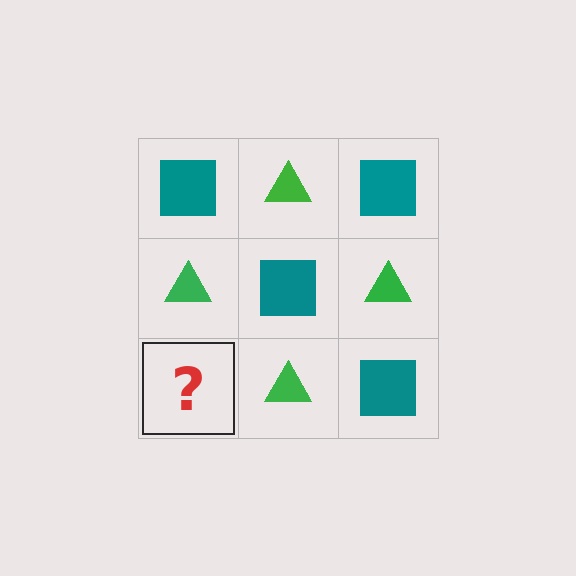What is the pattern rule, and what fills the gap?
The rule is that it alternates teal square and green triangle in a checkerboard pattern. The gap should be filled with a teal square.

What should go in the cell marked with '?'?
The missing cell should contain a teal square.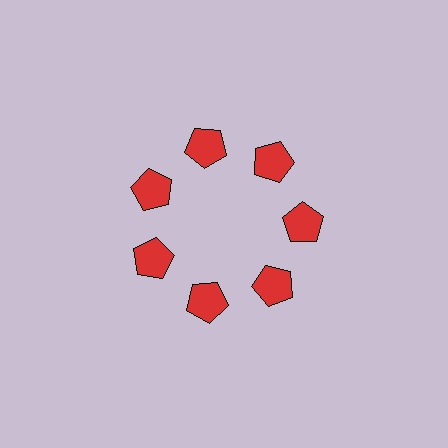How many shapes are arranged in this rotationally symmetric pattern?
There are 7 shapes, arranged in 7 groups of 1.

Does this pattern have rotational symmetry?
Yes, this pattern has 7-fold rotational symmetry. It looks the same after rotating 51 degrees around the center.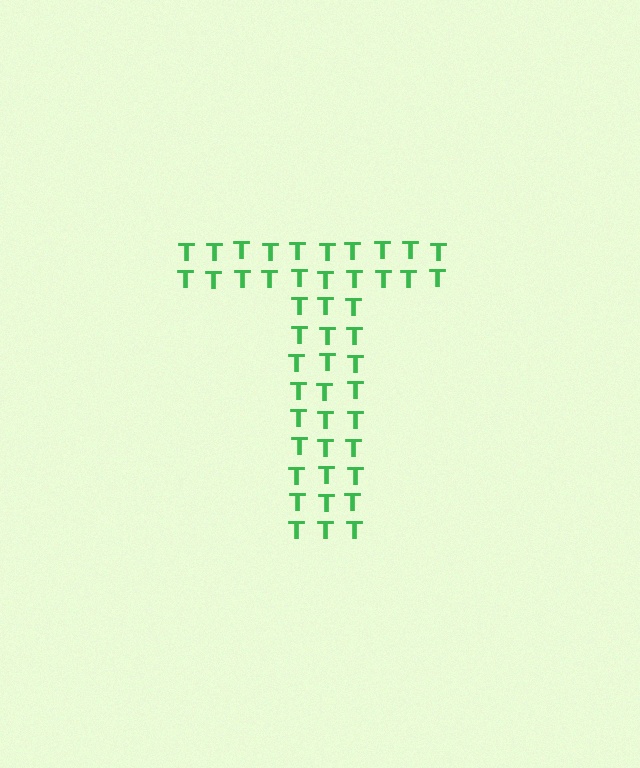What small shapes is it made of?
It is made of small letter T's.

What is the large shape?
The large shape is the letter T.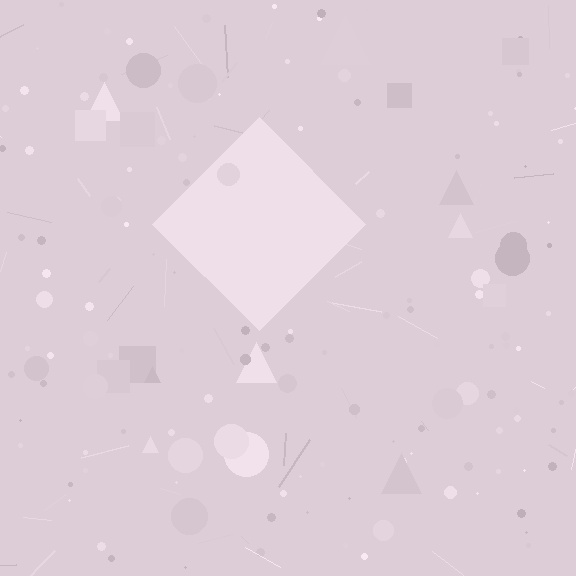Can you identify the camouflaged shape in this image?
The camouflaged shape is a diamond.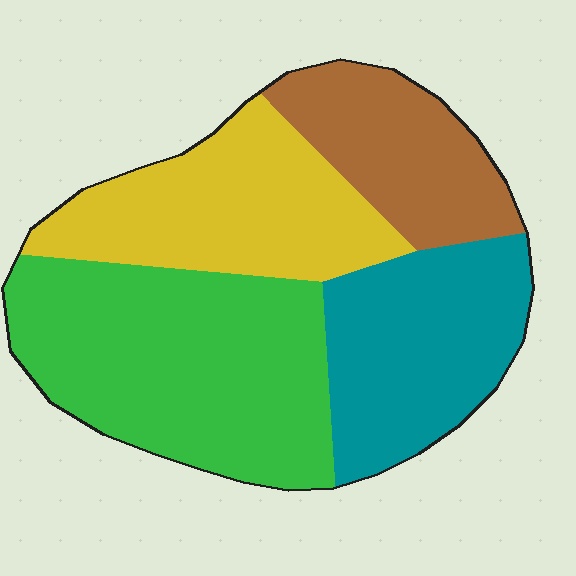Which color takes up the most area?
Green, at roughly 35%.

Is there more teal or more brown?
Teal.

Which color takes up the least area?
Brown, at roughly 15%.